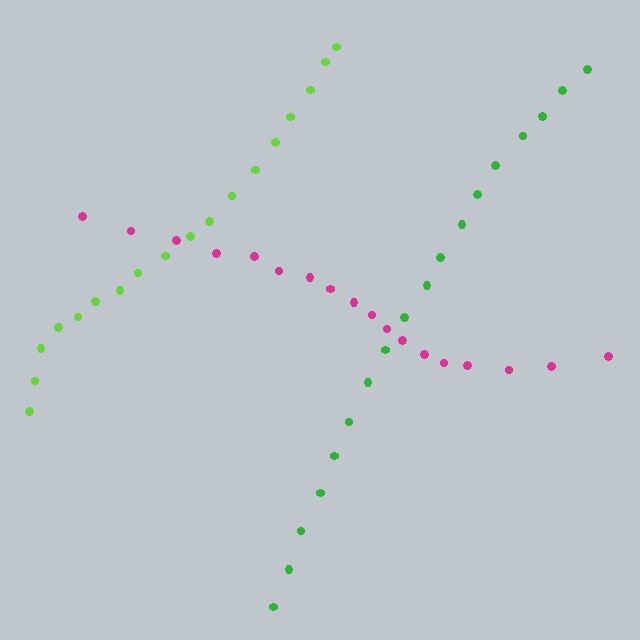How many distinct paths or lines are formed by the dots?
There are 3 distinct paths.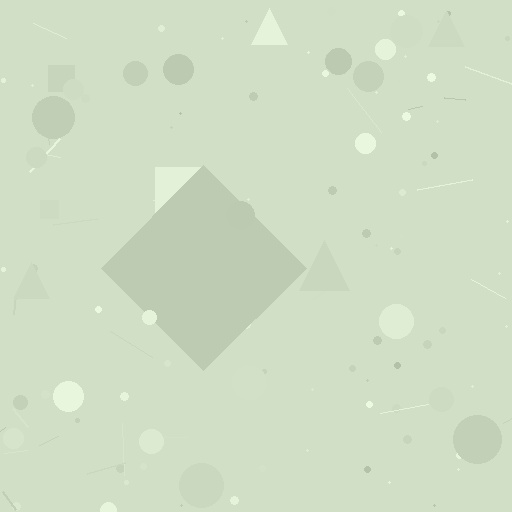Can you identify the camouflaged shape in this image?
The camouflaged shape is a diamond.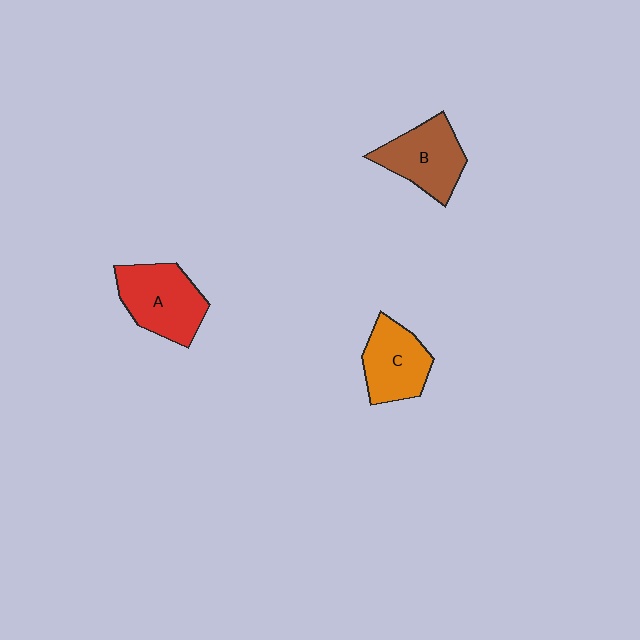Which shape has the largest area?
Shape A (red).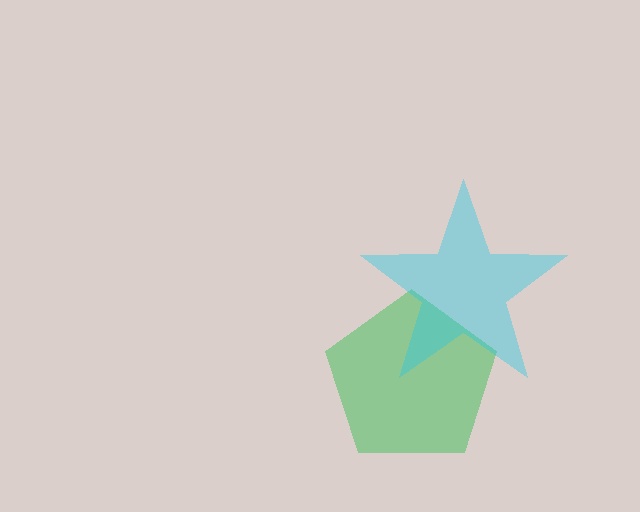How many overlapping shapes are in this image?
There are 2 overlapping shapes in the image.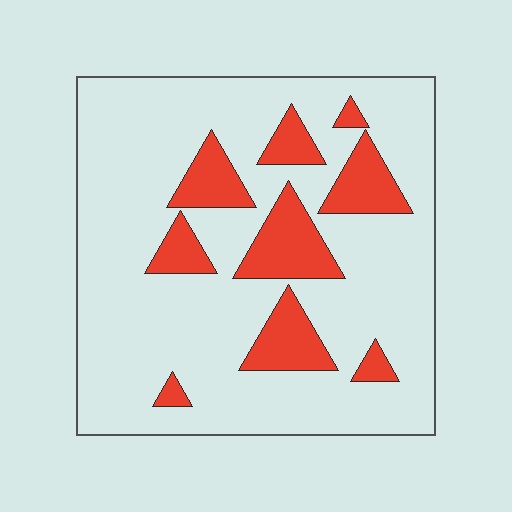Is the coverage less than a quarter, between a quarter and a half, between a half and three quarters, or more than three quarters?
Less than a quarter.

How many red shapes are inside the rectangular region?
9.